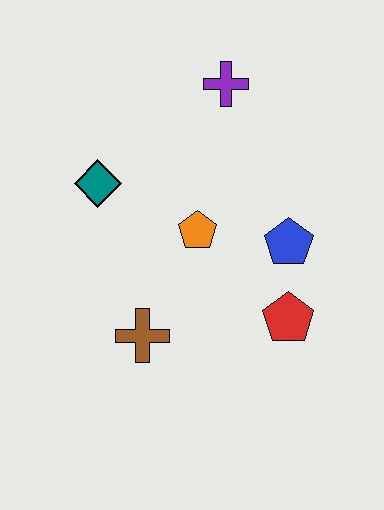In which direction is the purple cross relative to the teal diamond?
The purple cross is to the right of the teal diamond.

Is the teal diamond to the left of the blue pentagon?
Yes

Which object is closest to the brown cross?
The orange pentagon is closest to the brown cross.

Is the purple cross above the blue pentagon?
Yes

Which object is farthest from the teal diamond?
The red pentagon is farthest from the teal diamond.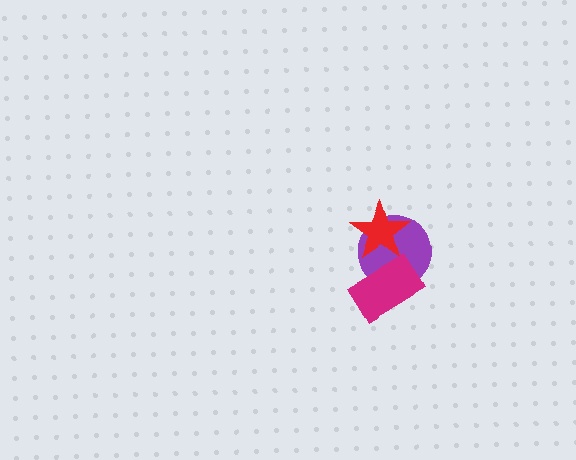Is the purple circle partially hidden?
Yes, it is partially covered by another shape.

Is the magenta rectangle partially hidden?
No, no other shape covers it.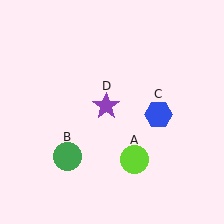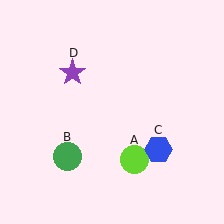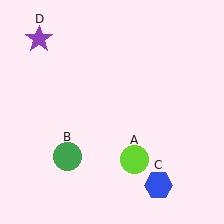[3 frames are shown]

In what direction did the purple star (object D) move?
The purple star (object D) moved up and to the left.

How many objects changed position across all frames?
2 objects changed position: blue hexagon (object C), purple star (object D).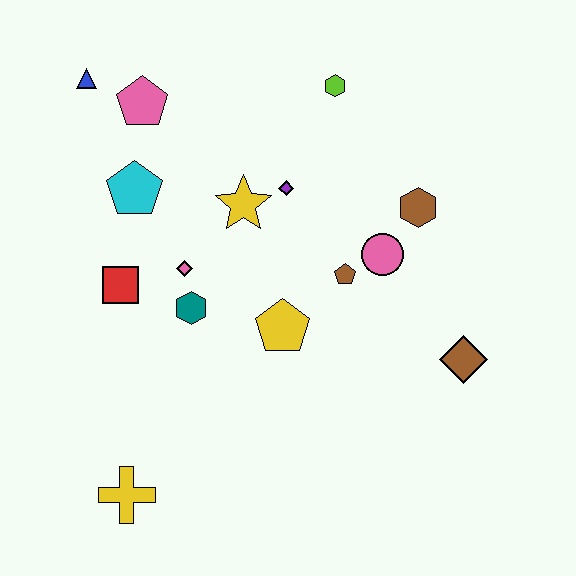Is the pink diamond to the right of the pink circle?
No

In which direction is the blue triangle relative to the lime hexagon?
The blue triangle is to the left of the lime hexagon.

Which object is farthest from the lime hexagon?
The yellow cross is farthest from the lime hexagon.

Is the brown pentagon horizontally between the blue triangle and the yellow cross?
No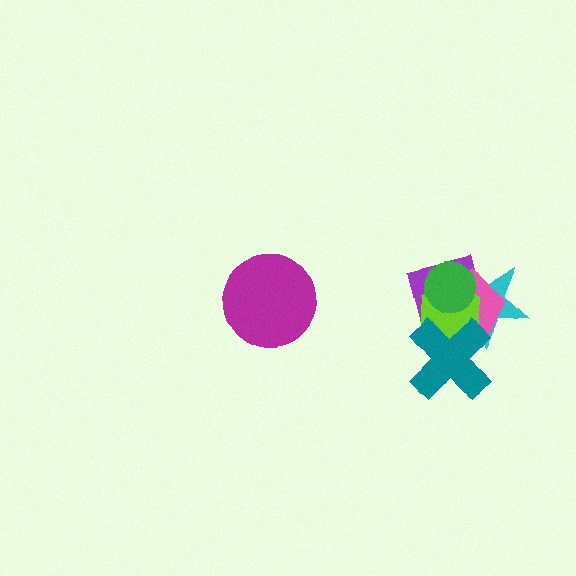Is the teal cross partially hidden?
No, no other shape covers it.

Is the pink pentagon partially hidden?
Yes, it is partially covered by another shape.